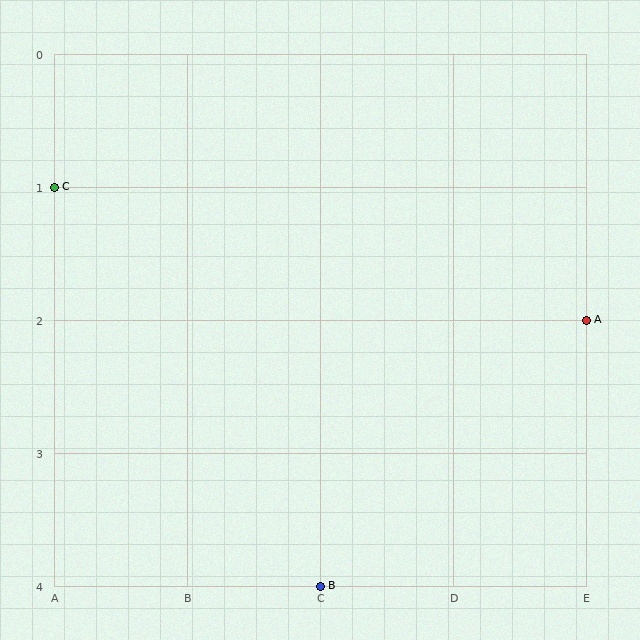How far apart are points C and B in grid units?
Points C and B are 2 columns and 3 rows apart (about 3.6 grid units diagonally).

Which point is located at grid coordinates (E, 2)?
Point A is at (E, 2).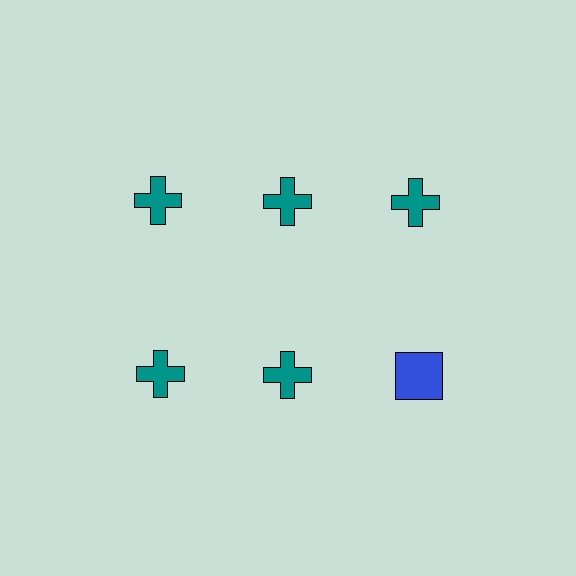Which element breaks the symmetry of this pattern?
The blue square in the second row, center column breaks the symmetry. All other shapes are teal crosses.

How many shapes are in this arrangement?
There are 6 shapes arranged in a grid pattern.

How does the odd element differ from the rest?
It differs in both color (blue instead of teal) and shape (square instead of cross).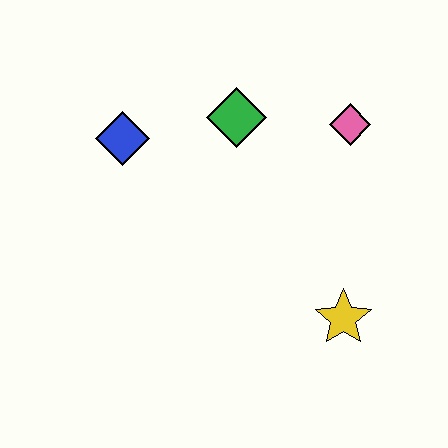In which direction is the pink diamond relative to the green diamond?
The pink diamond is to the right of the green diamond.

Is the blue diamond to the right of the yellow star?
No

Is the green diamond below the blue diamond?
No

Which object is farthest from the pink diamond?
The blue diamond is farthest from the pink diamond.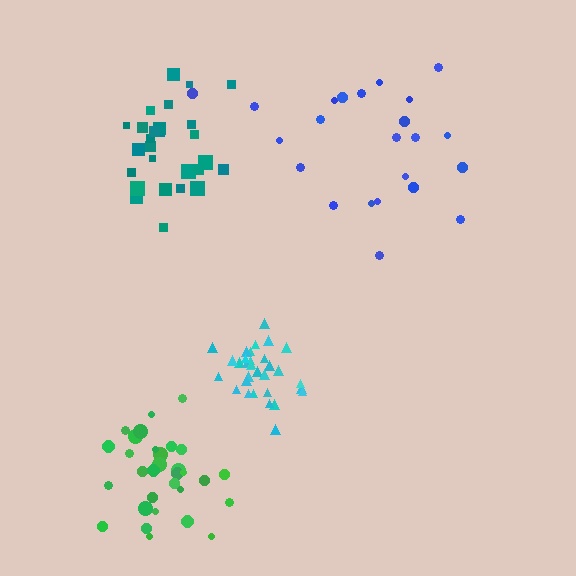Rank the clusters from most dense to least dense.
cyan, green, teal, blue.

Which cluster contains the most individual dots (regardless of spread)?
Green (33).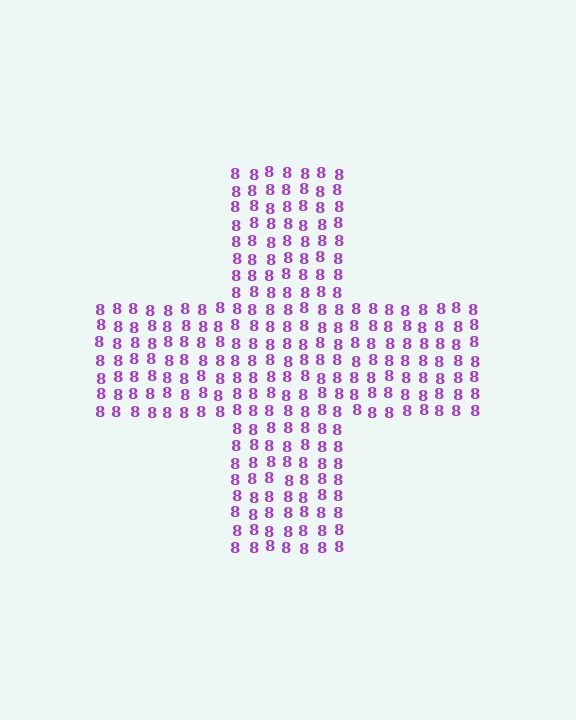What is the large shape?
The large shape is a cross.